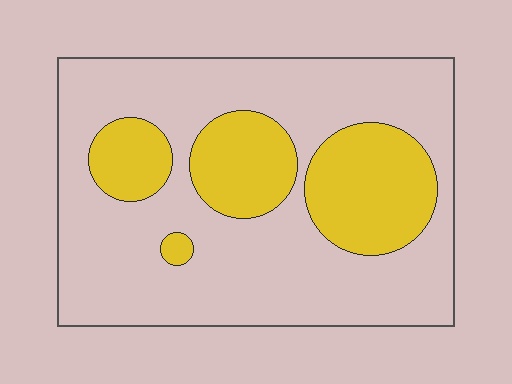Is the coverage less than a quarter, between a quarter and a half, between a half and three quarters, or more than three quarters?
Between a quarter and a half.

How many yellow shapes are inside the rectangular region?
4.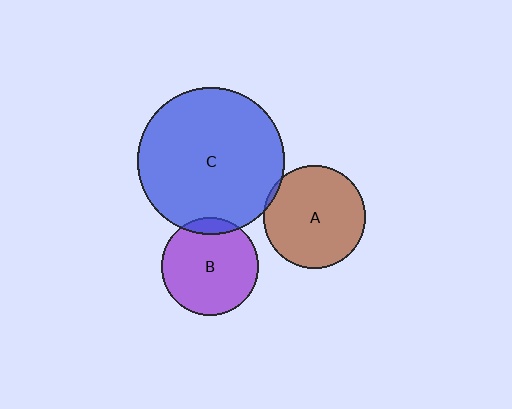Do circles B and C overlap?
Yes.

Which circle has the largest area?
Circle C (blue).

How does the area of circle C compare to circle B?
Approximately 2.3 times.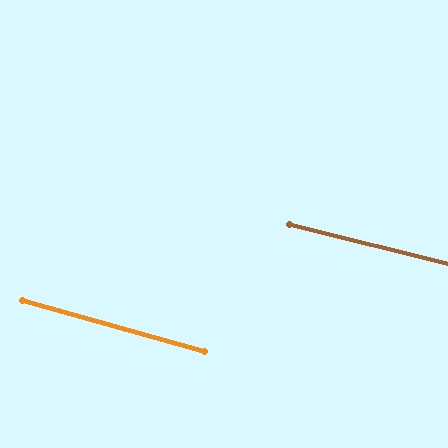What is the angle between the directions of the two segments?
Approximately 1 degree.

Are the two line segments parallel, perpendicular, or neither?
Parallel — their directions differ by only 1.4°.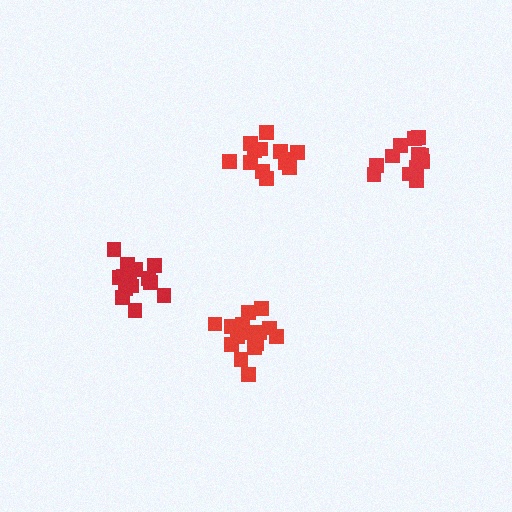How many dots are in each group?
Group 1: 16 dots, Group 2: 15 dots, Group 3: 14 dots, Group 4: 13 dots (58 total).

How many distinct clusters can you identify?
There are 4 distinct clusters.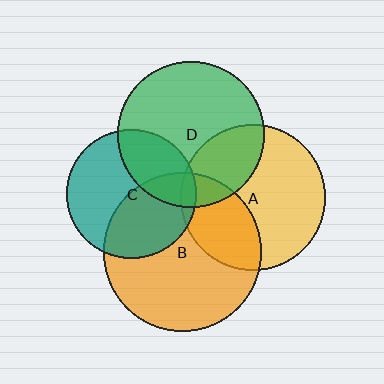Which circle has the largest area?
Circle B (orange).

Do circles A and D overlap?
Yes.